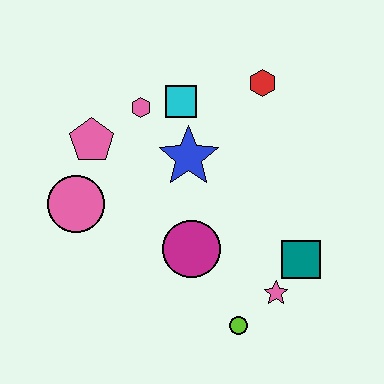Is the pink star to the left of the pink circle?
No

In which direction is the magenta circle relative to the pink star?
The magenta circle is to the left of the pink star.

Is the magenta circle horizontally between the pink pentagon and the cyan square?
No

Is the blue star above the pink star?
Yes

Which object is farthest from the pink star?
The pink pentagon is farthest from the pink star.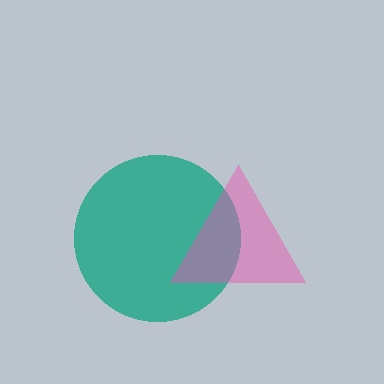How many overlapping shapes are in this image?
There are 2 overlapping shapes in the image.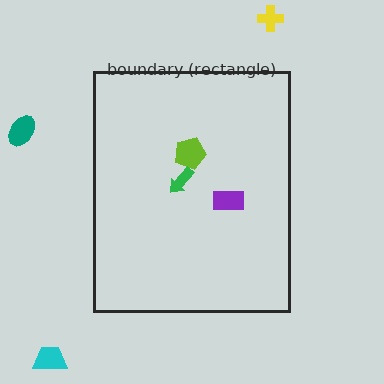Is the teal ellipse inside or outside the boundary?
Outside.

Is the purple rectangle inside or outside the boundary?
Inside.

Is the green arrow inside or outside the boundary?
Inside.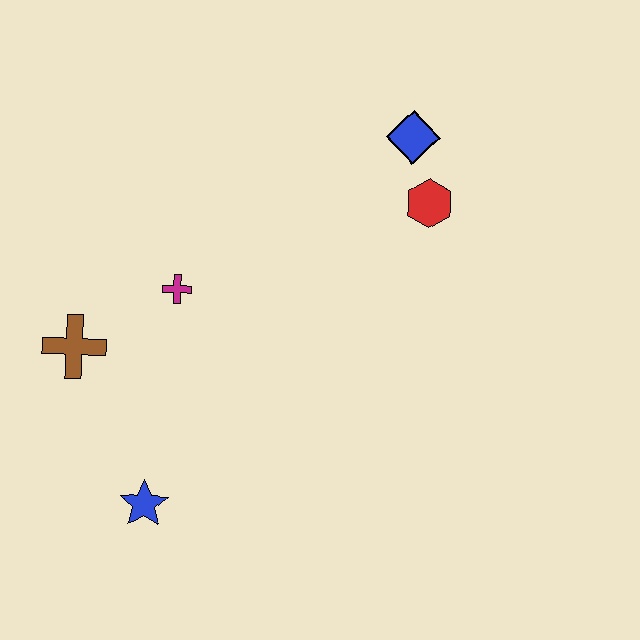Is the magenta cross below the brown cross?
No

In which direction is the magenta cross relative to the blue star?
The magenta cross is above the blue star.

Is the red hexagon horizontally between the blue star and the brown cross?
No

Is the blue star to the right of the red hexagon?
No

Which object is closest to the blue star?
The brown cross is closest to the blue star.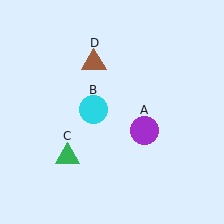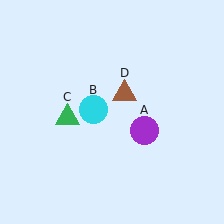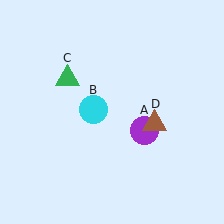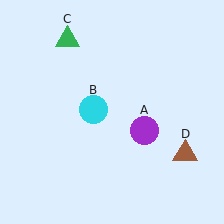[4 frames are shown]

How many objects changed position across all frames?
2 objects changed position: green triangle (object C), brown triangle (object D).